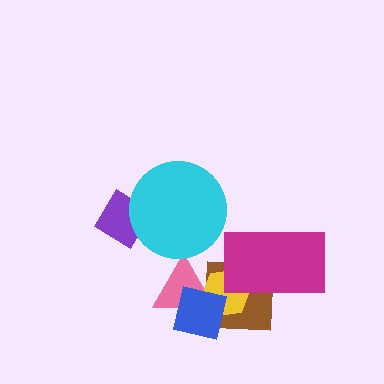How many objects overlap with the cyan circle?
1 object overlaps with the cyan circle.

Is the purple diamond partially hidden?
Yes, it is partially covered by another shape.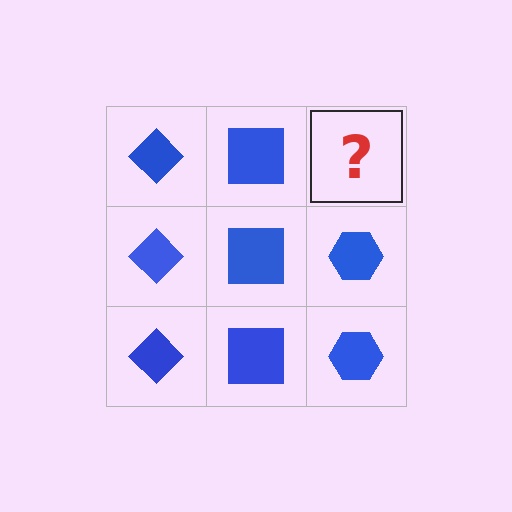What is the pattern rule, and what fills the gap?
The rule is that each column has a consistent shape. The gap should be filled with a blue hexagon.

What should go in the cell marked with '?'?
The missing cell should contain a blue hexagon.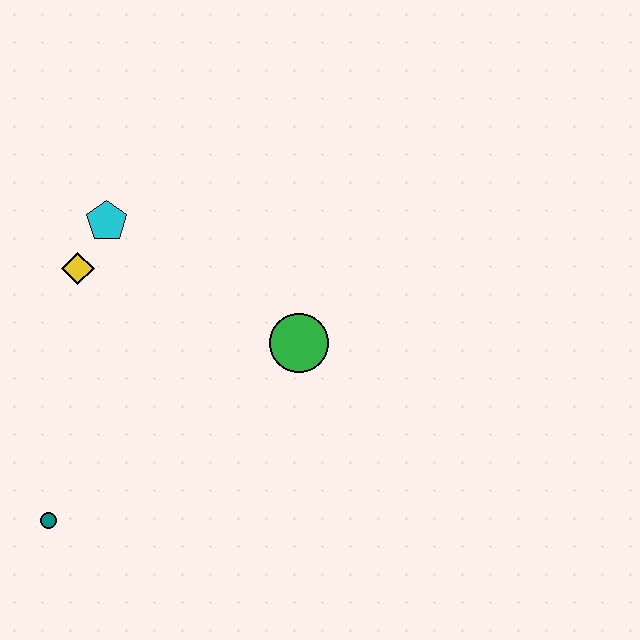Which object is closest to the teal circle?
The yellow diamond is closest to the teal circle.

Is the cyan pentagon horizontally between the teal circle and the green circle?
Yes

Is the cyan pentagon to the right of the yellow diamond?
Yes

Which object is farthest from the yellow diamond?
The teal circle is farthest from the yellow diamond.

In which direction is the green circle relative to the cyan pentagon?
The green circle is to the right of the cyan pentagon.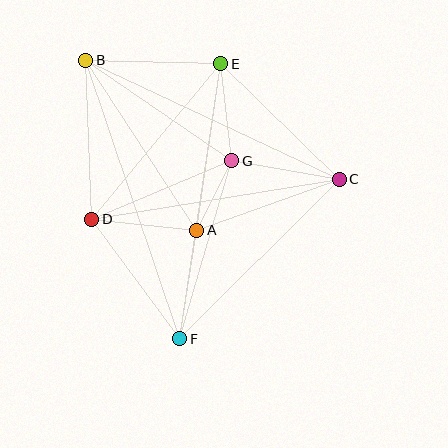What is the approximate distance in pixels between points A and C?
The distance between A and C is approximately 151 pixels.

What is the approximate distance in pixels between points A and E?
The distance between A and E is approximately 168 pixels.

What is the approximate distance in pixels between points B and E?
The distance between B and E is approximately 135 pixels.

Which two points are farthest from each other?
Points B and F are farthest from each other.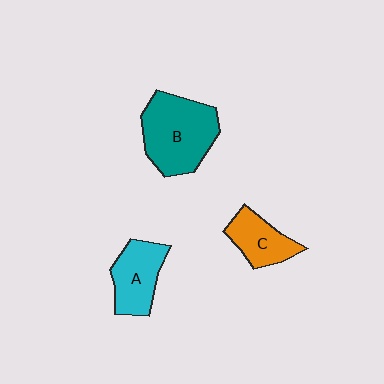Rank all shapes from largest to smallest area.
From largest to smallest: B (teal), A (cyan), C (orange).